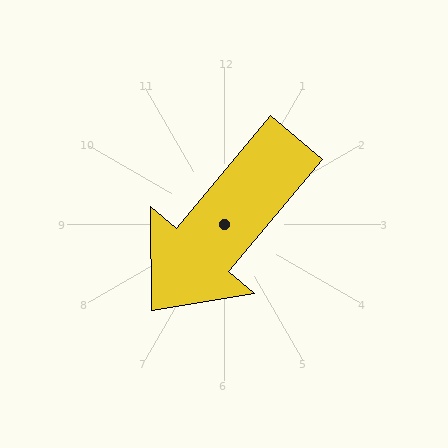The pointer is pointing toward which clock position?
Roughly 7 o'clock.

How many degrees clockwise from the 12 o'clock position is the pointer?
Approximately 220 degrees.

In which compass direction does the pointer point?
Southwest.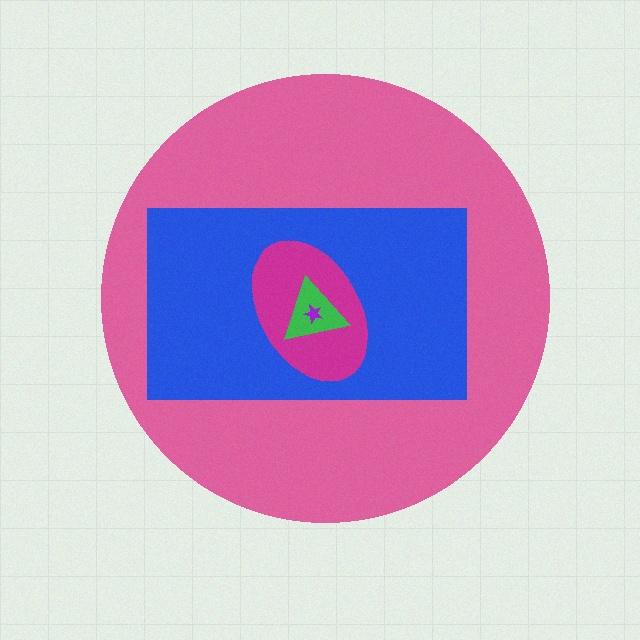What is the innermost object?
The purple star.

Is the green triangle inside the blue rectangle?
Yes.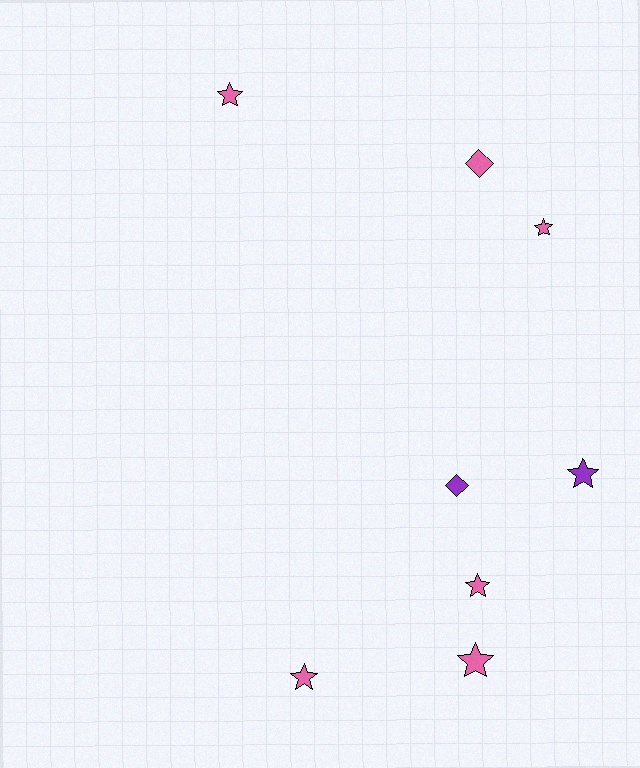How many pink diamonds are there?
There is 1 pink diamond.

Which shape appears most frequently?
Star, with 6 objects.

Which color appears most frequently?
Pink, with 6 objects.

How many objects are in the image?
There are 8 objects.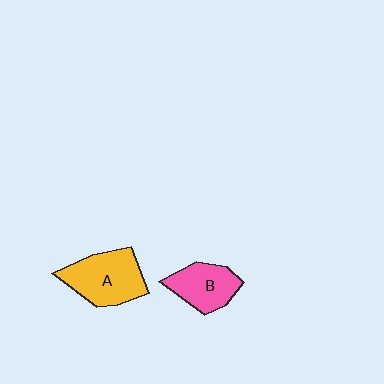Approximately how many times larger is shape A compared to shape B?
Approximately 1.4 times.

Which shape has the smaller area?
Shape B (pink).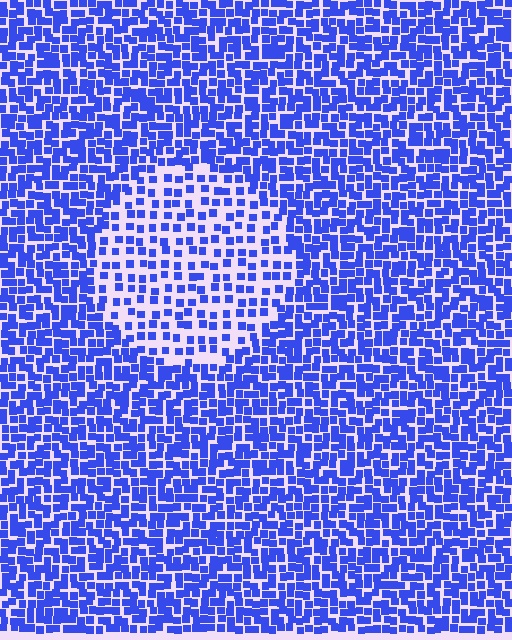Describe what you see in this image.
The image contains small blue elements arranged at two different densities. A circle-shaped region is visible where the elements are less densely packed than the surrounding area.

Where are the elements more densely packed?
The elements are more densely packed outside the circle boundary.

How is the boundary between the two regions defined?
The boundary is defined by a change in element density (approximately 2.0x ratio). All elements are the same color, size, and shape.